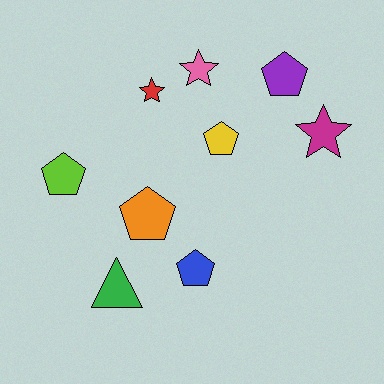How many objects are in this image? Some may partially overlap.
There are 9 objects.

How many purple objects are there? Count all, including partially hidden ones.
There is 1 purple object.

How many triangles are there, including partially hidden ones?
There is 1 triangle.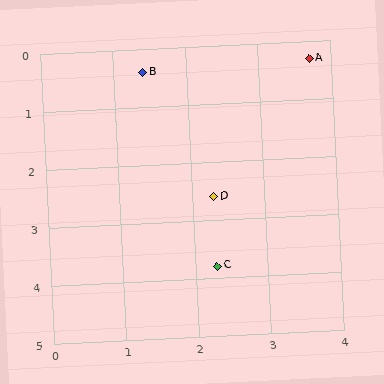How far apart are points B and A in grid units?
Points B and A are about 2.3 grid units apart.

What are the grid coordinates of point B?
Point B is at approximately (1.4, 0.4).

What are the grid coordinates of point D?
Point D is at approximately (2.3, 2.6).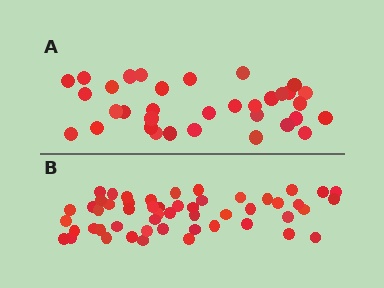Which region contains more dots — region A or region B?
Region B (the bottom region) has more dots.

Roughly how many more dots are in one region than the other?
Region B has approximately 20 more dots than region A.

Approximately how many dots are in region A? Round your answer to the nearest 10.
About 30 dots. (The exact count is 34, which rounds to 30.)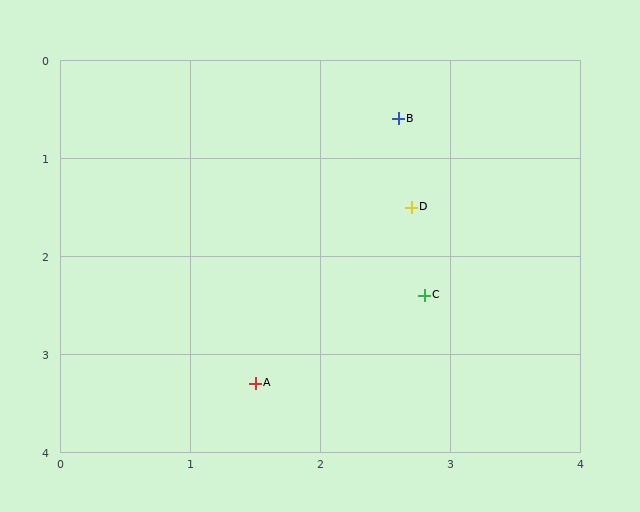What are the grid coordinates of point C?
Point C is at approximately (2.8, 2.4).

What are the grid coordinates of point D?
Point D is at approximately (2.7, 1.5).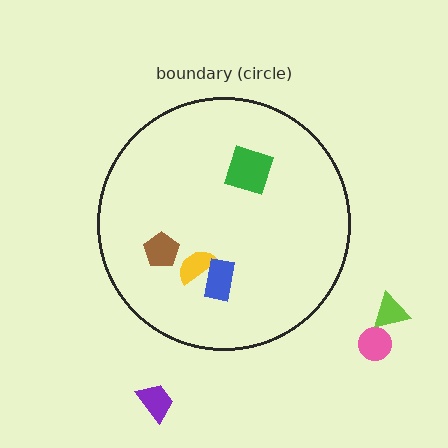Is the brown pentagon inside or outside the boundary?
Inside.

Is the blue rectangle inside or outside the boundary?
Inside.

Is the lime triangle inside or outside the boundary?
Outside.